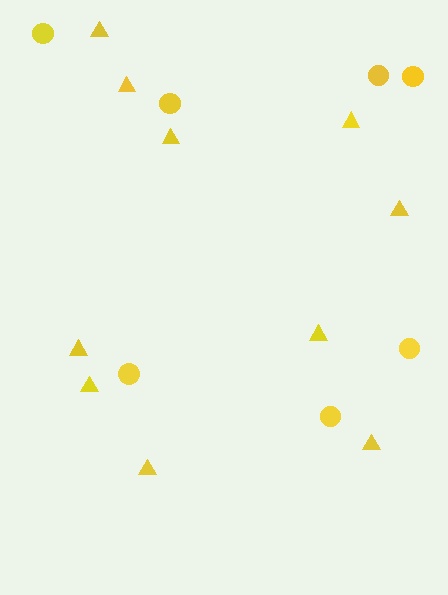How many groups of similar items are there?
There are 2 groups: one group of triangles (10) and one group of circles (7).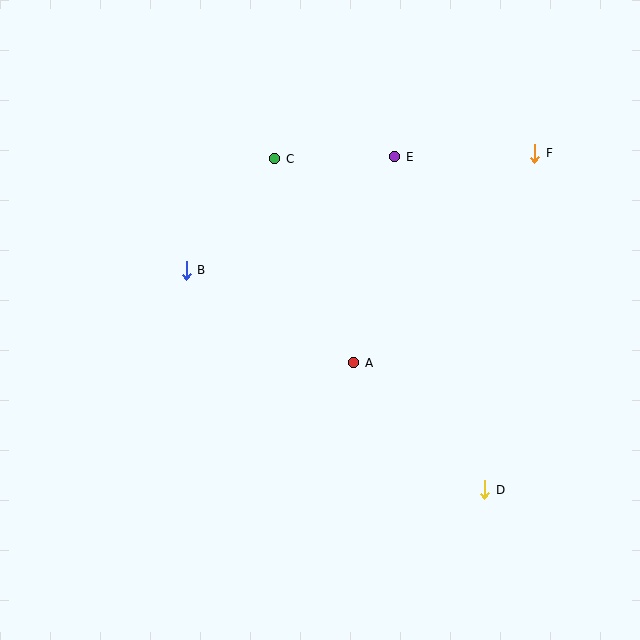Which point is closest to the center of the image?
Point A at (354, 363) is closest to the center.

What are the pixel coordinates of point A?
Point A is at (354, 363).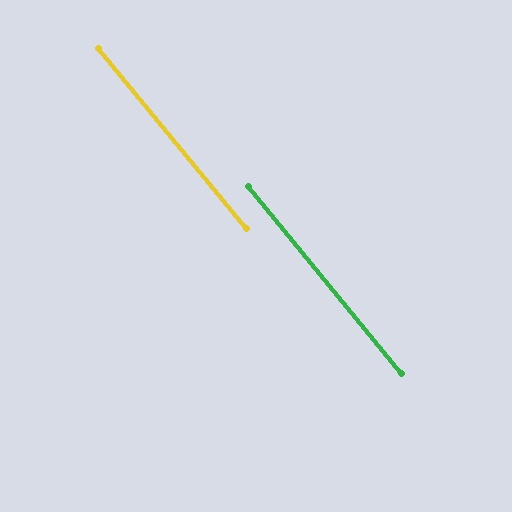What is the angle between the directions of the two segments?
Approximately 0 degrees.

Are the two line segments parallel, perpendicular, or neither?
Parallel — their directions differ by only 0.2°.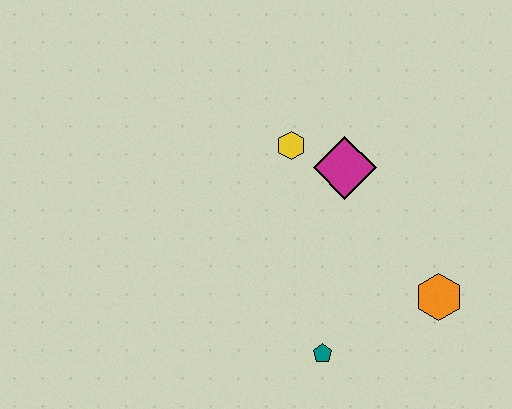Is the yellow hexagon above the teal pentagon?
Yes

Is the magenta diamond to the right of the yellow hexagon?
Yes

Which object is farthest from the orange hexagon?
The yellow hexagon is farthest from the orange hexagon.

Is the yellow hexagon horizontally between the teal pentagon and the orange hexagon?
No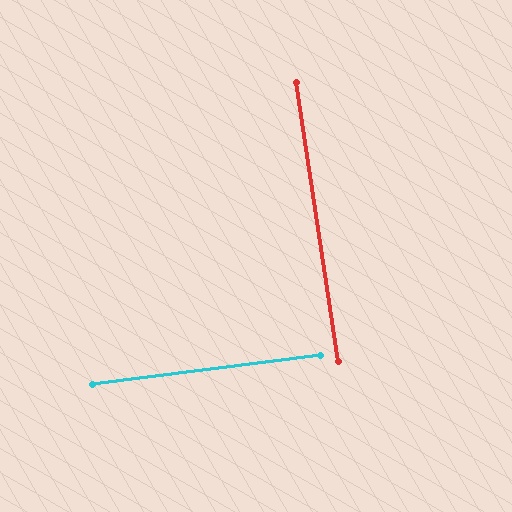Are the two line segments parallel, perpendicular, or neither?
Perpendicular — they meet at approximately 89°.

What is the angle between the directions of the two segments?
Approximately 89 degrees.